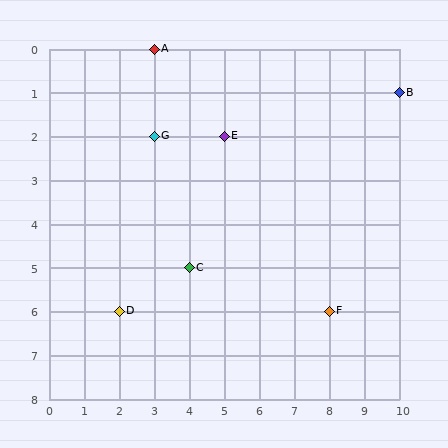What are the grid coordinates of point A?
Point A is at grid coordinates (3, 0).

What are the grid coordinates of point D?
Point D is at grid coordinates (2, 6).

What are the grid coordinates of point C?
Point C is at grid coordinates (4, 5).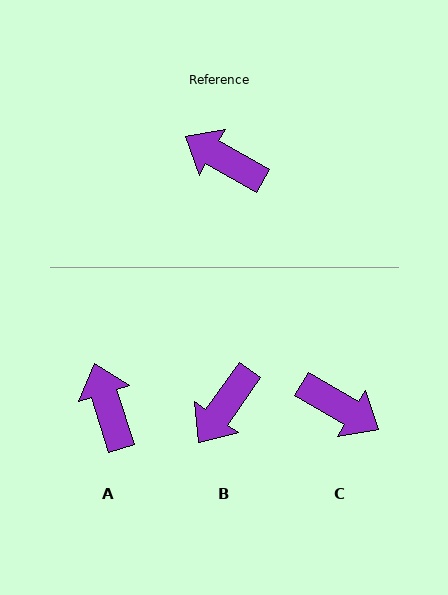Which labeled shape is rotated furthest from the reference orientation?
C, about 179 degrees away.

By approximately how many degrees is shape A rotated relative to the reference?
Approximately 43 degrees clockwise.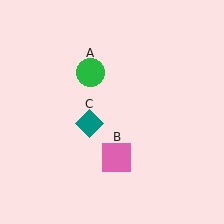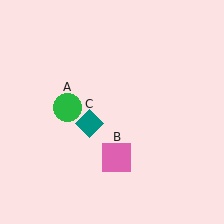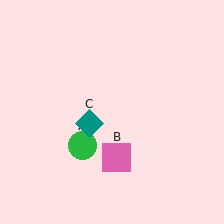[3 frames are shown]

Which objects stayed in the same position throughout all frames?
Pink square (object B) and teal diamond (object C) remained stationary.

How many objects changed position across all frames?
1 object changed position: green circle (object A).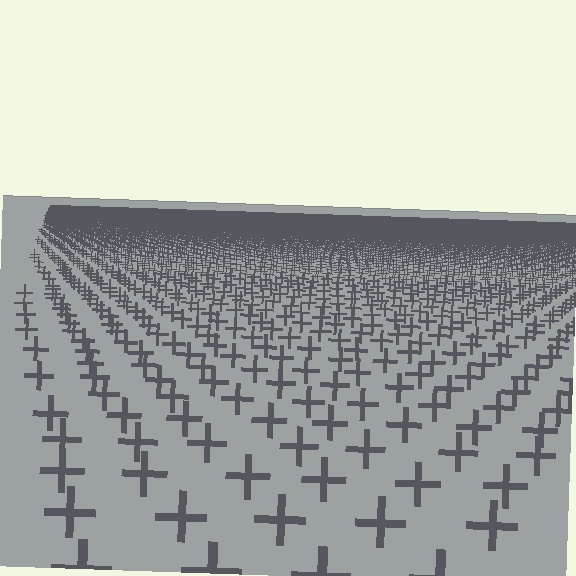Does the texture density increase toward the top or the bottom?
Density increases toward the top.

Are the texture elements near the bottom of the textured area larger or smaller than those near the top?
Larger. Near the bottom, elements are closer to the viewer and appear at a bigger on-screen size.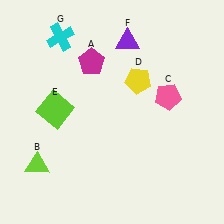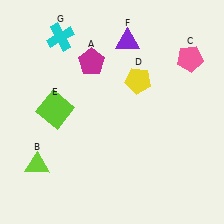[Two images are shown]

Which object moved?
The pink pentagon (C) moved up.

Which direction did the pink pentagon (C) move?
The pink pentagon (C) moved up.